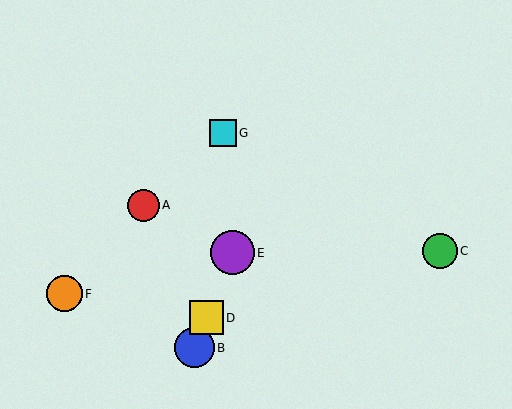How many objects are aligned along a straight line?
3 objects (B, D, E) are aligned along a straight line.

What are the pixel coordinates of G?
Object G is at (223, 133).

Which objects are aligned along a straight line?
Objects B, D, E are aligned along a straight line.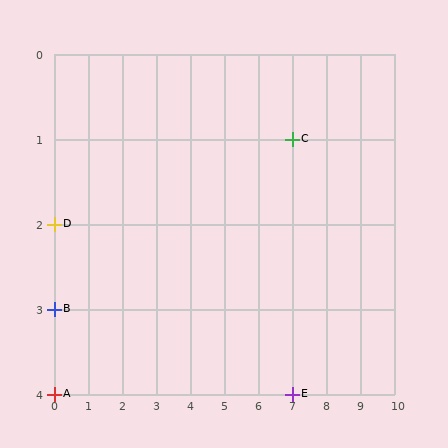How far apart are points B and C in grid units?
Points B and C are 7 columns and 2 rows apart (about 7.3 grid units diagonally).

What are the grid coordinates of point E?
Point E is at grid coordinates (7, 4).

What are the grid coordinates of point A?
Point A is at grid coordinates (0, 4).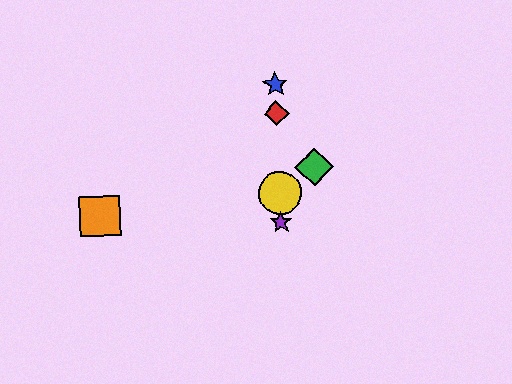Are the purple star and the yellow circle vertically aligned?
Yes, both are at x≈281.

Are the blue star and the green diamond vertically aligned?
No, the blue star is at x≈275 and the green diamond is at x≈314.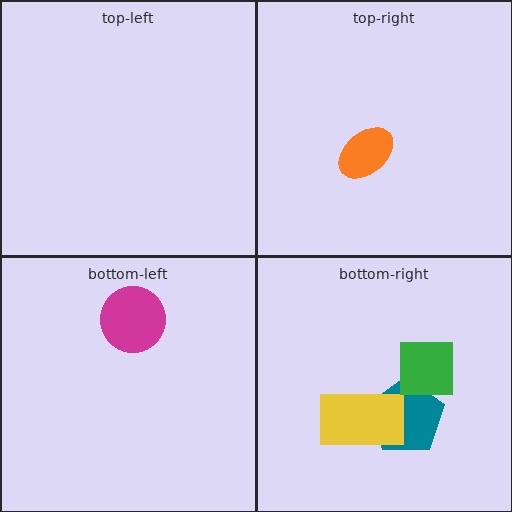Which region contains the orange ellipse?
The top-right region.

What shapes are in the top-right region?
The orange ellipse.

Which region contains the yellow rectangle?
The bottom-right region.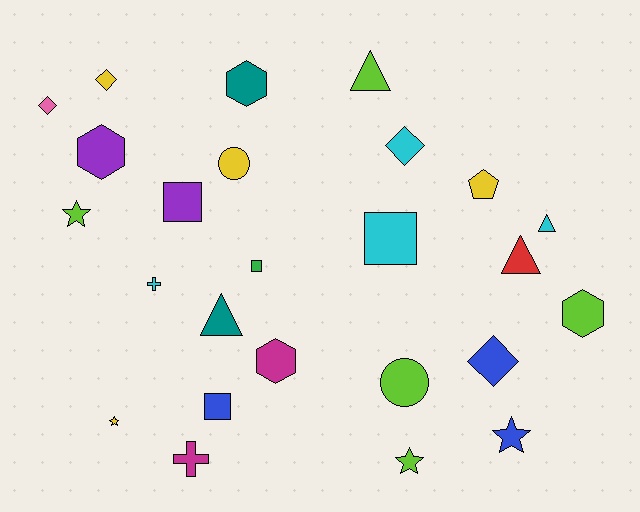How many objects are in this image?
There are 25 objects.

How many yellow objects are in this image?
There are 4 yellow objects.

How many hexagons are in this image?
There are 4 hexagons.